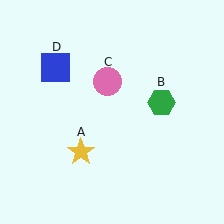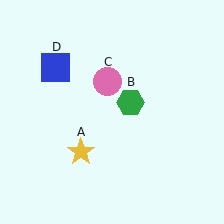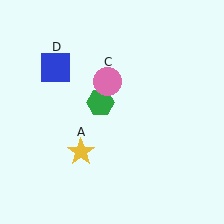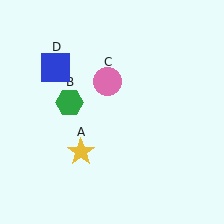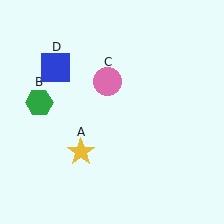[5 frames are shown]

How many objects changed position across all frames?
1 object changed position: green hexagon (object B).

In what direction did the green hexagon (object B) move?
The green hexagon (object B) moved left.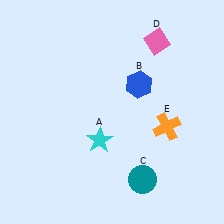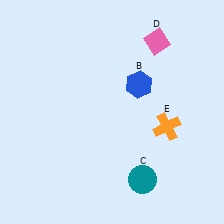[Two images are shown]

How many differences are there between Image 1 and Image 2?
There is 1 difference between the two images.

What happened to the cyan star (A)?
The cyan star (A) was removed in Image 2. It was in the bottom-left area of Image 1.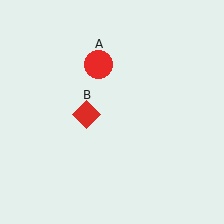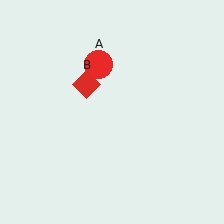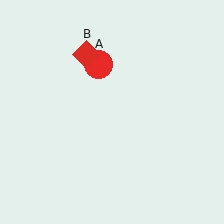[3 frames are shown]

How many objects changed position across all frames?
1 object changed position: red diamond (object B).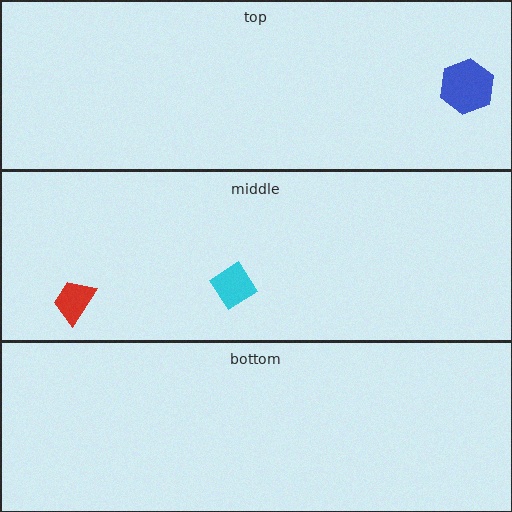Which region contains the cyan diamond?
The middle region.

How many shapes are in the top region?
1.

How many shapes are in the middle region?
2.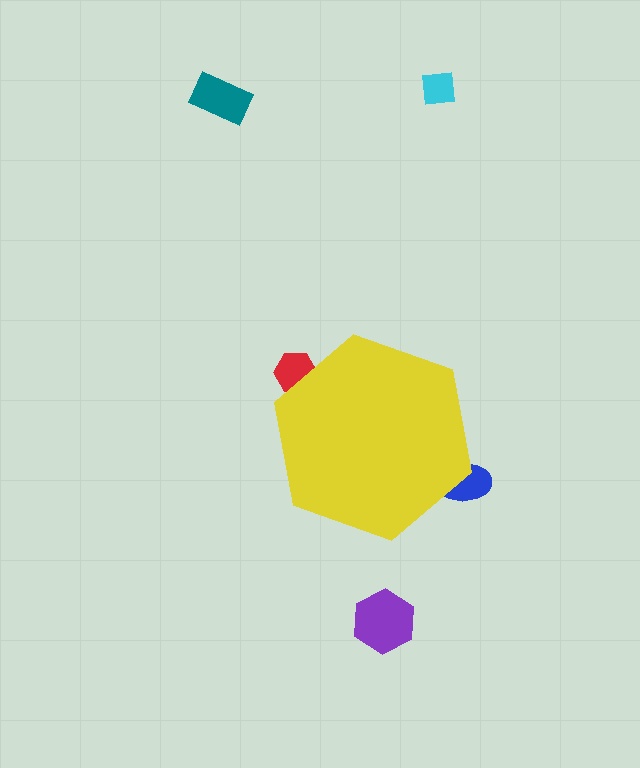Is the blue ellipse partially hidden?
Yes, the blue ellipse is partially hidden behind the yellow hexagon.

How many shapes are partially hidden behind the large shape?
2 shapes are partially hidden.